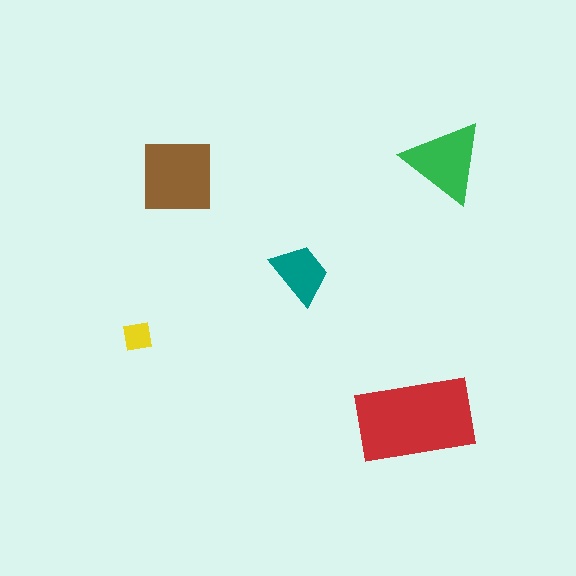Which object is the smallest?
The yellow square.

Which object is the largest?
The red rectangle.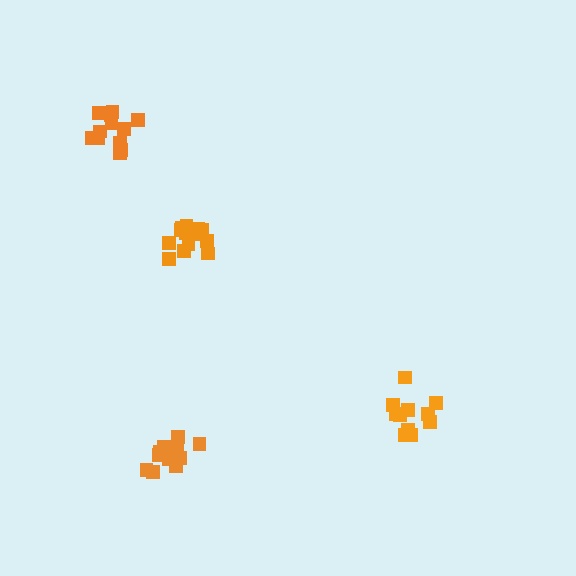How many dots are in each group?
Group 1: 11 dots, Group 2: 13 dots, Group 3: 14 dots, Group 4: 12 dots (50 total).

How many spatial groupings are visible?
There are 4 spatial groupings.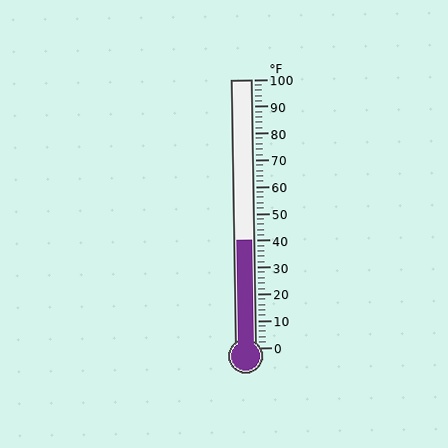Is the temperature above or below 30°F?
The temperature is above 30°F.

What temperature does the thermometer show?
The thermometer shows approximately 40°F.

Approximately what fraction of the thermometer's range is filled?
The thermometer is filled to approximately 40% of its range.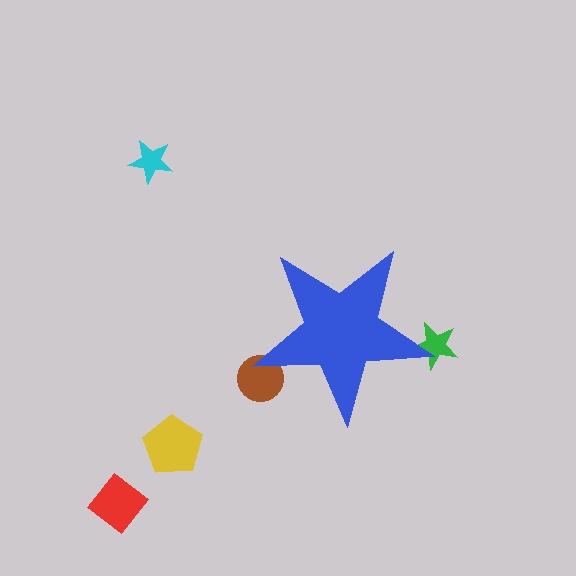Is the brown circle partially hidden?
Yes, the brown circle is partially hidden behind the blue star.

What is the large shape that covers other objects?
A blue star.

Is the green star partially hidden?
Yes, the green star is partially hidden behind the blue star.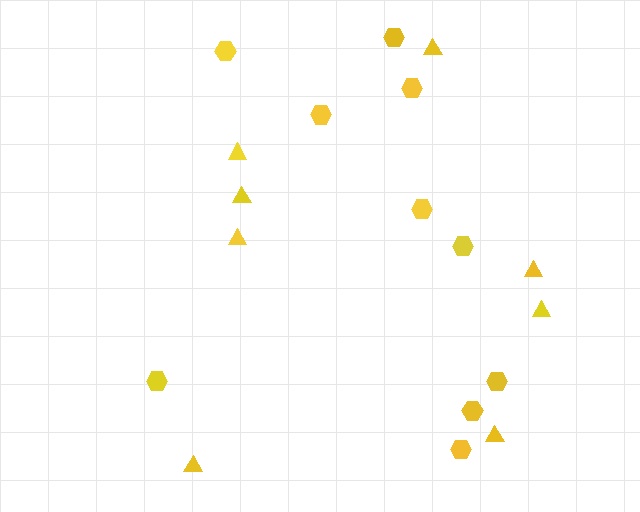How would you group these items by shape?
There are 2 groups: one group of hexagons (10) and one group of triangles (8).